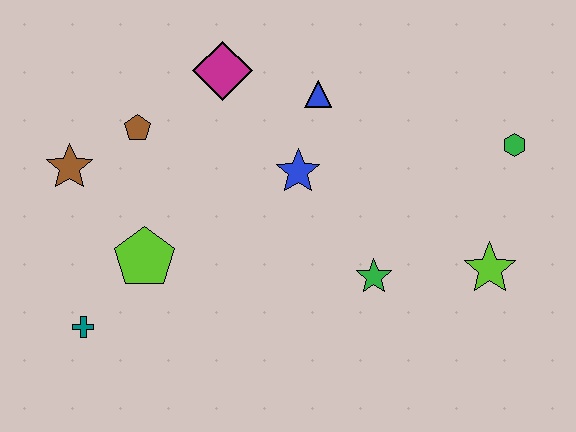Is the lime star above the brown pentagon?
No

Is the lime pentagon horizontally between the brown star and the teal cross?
No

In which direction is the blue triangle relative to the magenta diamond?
The blue triangle is to the right of the magenta diamond.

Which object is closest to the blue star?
The blue triangle is closest to the blue star.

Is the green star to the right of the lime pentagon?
Yes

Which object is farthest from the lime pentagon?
The green hexagon is farthest from the lime pentagon.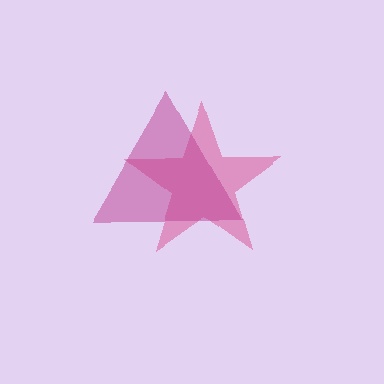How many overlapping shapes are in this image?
There are 2 overlapping shapes in the image.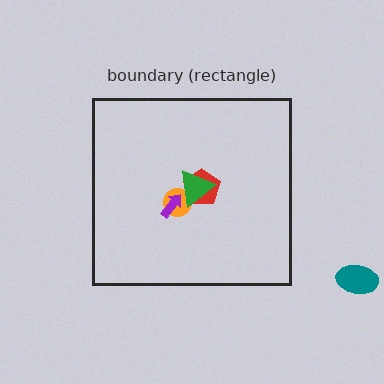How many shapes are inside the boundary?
4 inside, 1 outside.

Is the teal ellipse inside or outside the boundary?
Outside.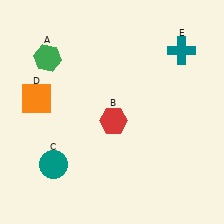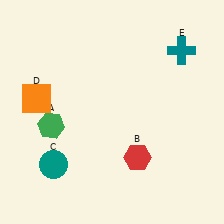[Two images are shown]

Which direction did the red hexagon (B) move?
The red hexagon (B) moved down.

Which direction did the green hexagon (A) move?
The green hexagon (A) moved down.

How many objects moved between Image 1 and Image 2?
2 objects moved between the two images.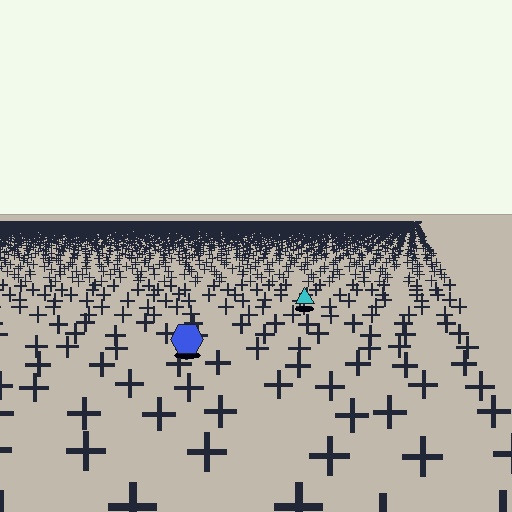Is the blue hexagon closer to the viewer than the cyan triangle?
Yes. The blue hexagon is closer — you can tell from the texture gradient: the ground texture is coarser near it.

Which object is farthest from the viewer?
The cyan triangle is farthest from the viewer. It appears smaller and the ground texture around it is denser.